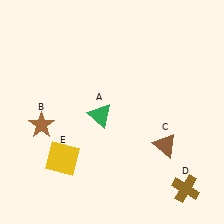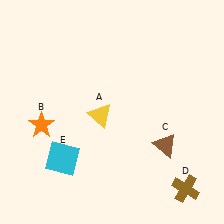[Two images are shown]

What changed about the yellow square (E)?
In Image 1, E is yellow. In Image 2, it changed to cyan.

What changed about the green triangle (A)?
In Image 1, A is green. In Image 2, it changed to yellow.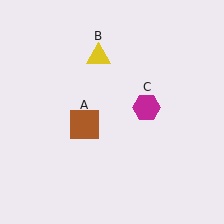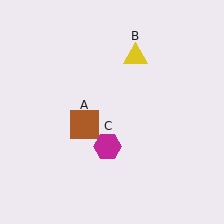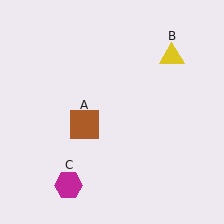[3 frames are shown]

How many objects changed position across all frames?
2 objects changed position: yellow triangle (object B), magenta hexagon (object C).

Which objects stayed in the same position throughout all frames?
Brown square (object A) remained stationary.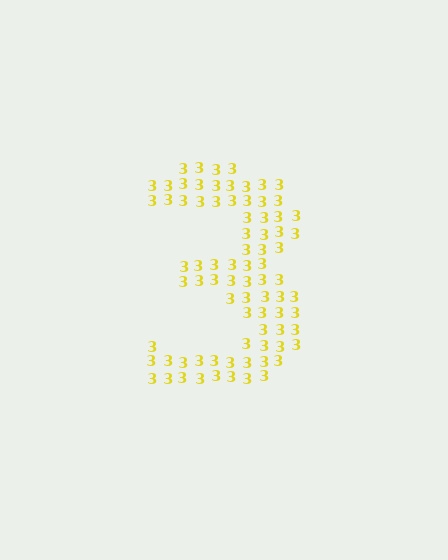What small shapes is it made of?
It is made of small digit 3's.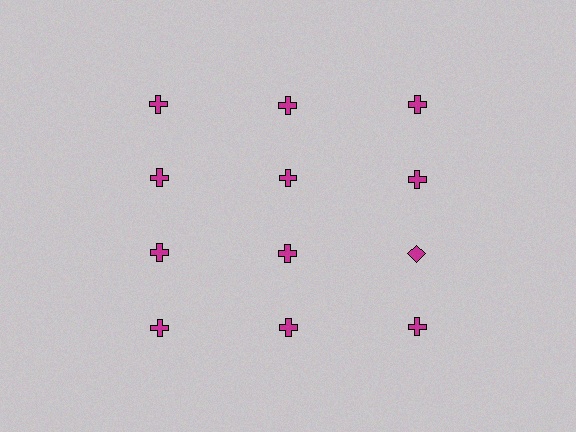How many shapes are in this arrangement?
There are 12 shapes arranged in a grid pattern.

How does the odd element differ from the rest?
It has a different shape: diamond instead of cross.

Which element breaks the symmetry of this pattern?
The magenta diamond in the third row, center column breaks the symmetry. All other shapes are magenta crosses.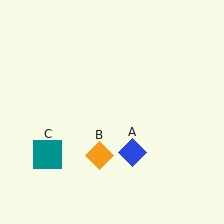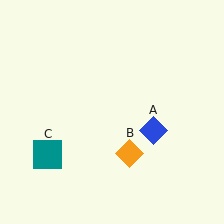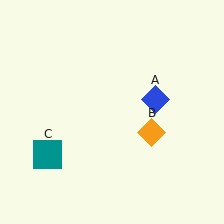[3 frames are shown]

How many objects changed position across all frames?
2 objects changed position: blue diamond (object A), orange diamond (object B).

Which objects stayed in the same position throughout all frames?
Teal square (object C) remained stationary.